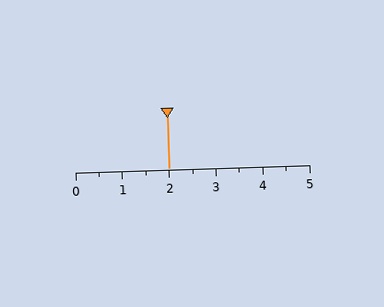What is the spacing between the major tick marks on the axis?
The major ticks are spaced 1 apart.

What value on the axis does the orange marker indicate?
The marker indicates approximately 2.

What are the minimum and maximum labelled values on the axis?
The axis runs from 0 to 5.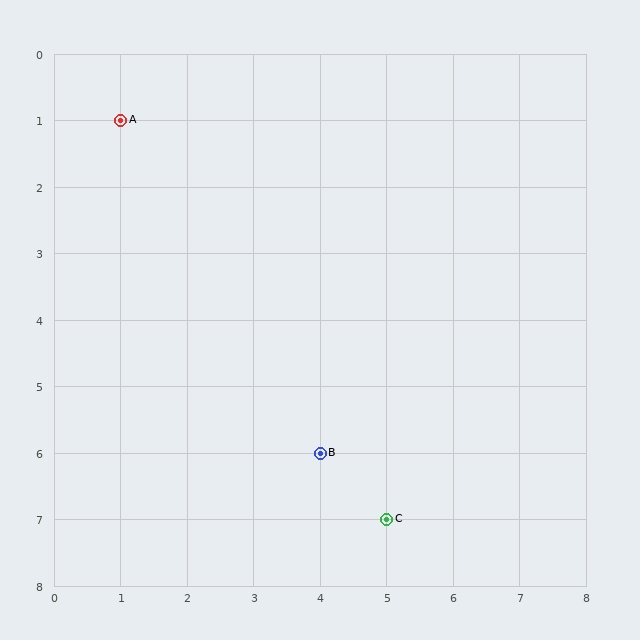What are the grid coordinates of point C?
Point C is at grid coordinates (5, 7).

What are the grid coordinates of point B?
Point B is at grid coordinates (4, 6).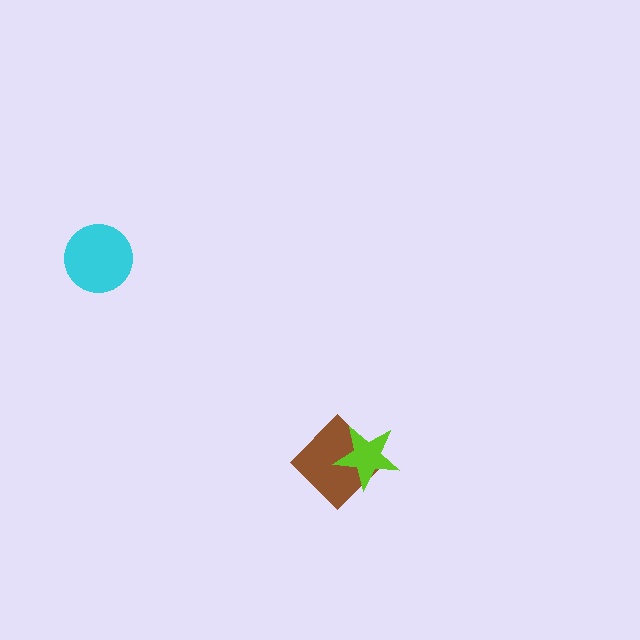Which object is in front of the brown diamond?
The lime star is in front of the brown diamond.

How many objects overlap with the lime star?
1 object overlaps with the lime star.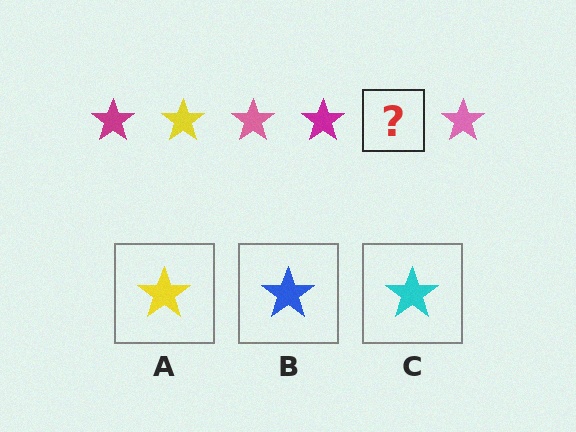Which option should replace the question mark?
Option A.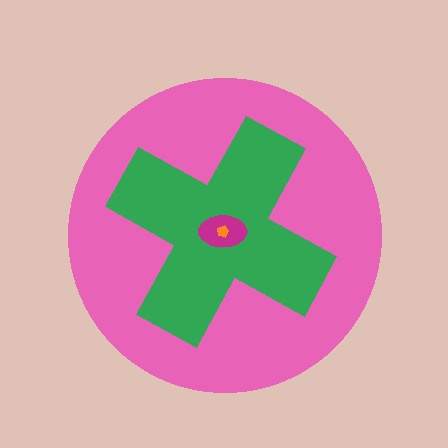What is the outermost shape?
The pink circle.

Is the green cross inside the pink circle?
Yes.